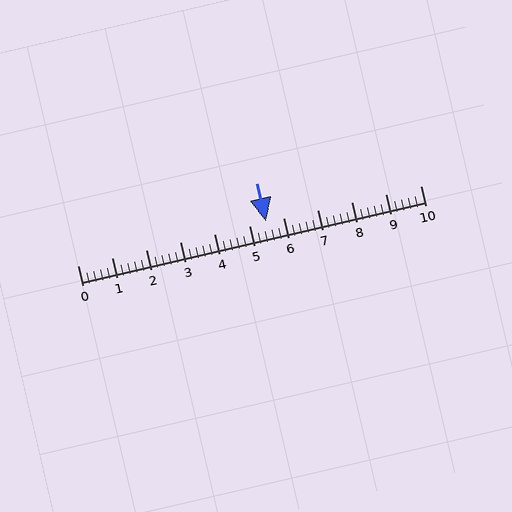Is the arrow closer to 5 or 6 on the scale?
The arrow is closer to 6.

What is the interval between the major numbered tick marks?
The major tick marks are spaced 1 units apart.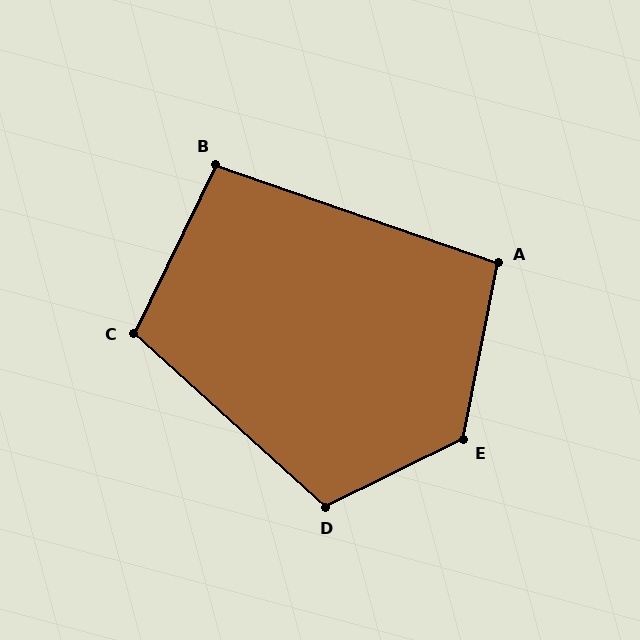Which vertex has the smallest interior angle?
B, at approximately 97 degrees.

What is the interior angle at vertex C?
Approximately 106 degrees (obtuse).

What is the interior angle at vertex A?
Approximately 98 degrees (obtuse).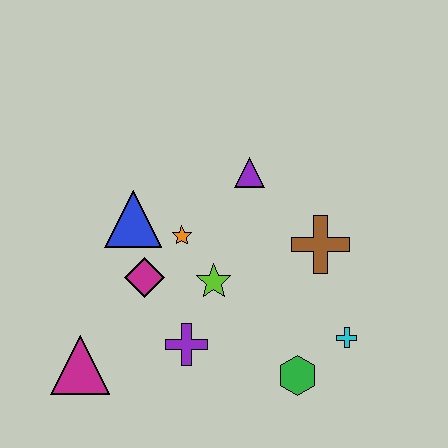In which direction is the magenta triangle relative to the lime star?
The magenta triangle is to the left of the lime star.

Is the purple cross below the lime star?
Yes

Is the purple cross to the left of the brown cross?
Yes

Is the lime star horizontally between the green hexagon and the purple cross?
Yes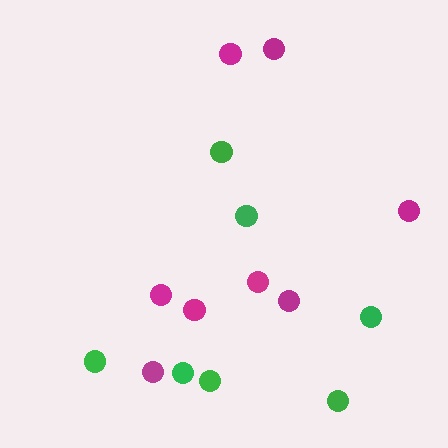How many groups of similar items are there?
There are 2 groups: one group of green circles (7) and one group of magenta circles (8).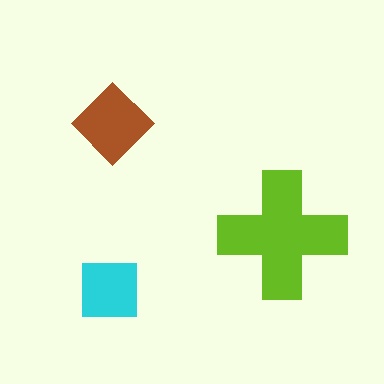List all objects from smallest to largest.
The cyan square, the brown diamond, the lime cross.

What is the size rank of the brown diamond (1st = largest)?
2nd.